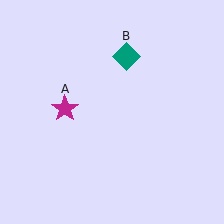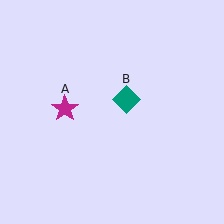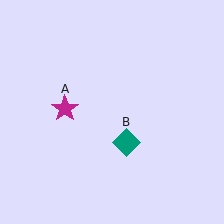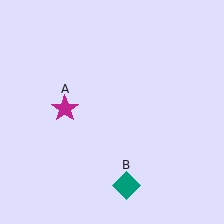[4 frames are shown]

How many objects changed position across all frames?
1 object changed position: teal diamond (object B).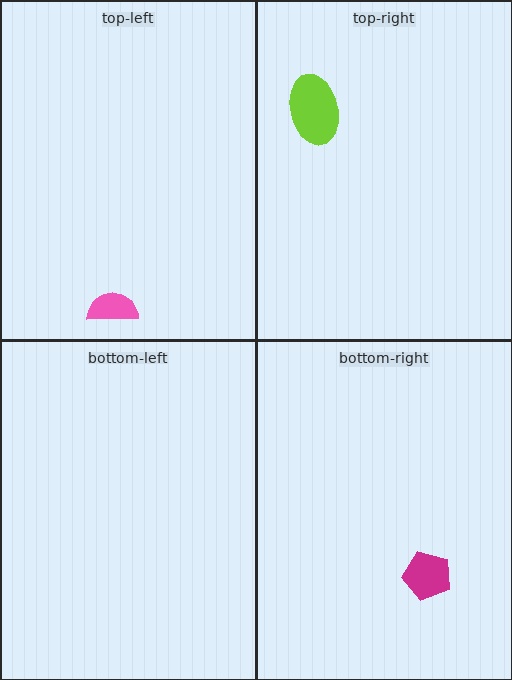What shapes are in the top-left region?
The pink semicircle.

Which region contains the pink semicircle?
The top-left region.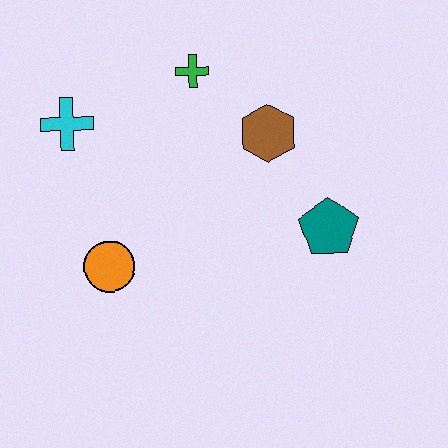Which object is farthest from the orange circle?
The teal pentagon is farthest from the orange circle.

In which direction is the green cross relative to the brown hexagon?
The green cross is to the left of the brown hexagon.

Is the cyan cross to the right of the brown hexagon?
No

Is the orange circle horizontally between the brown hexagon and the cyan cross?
Yes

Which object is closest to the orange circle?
The cyan cross is closest to the orange circle.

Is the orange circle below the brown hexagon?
Yes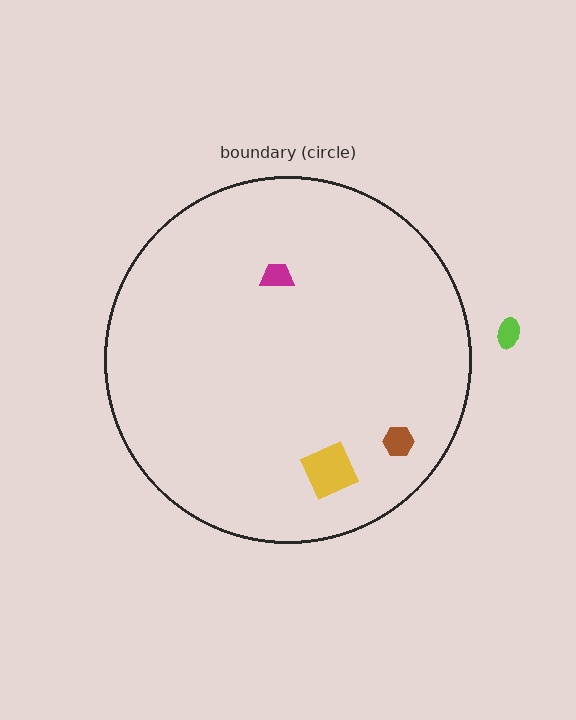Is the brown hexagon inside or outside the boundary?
Inside.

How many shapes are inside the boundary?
3 inside, 1 outside.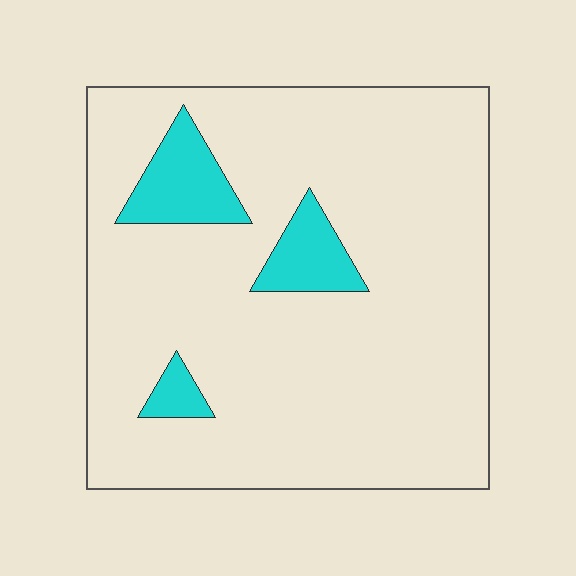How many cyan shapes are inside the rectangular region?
3.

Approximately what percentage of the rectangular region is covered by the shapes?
Approximately 10%.